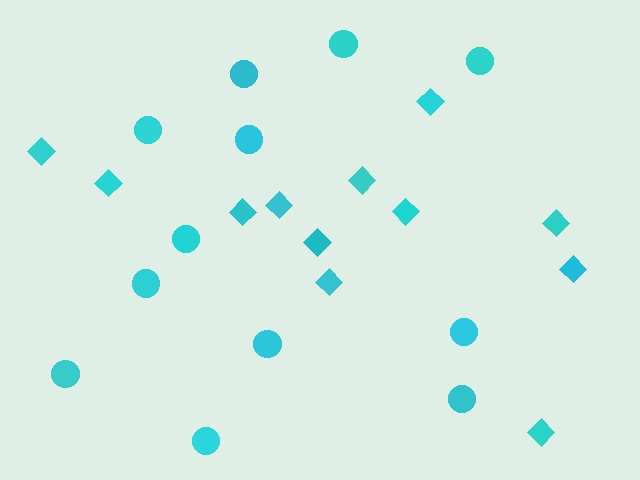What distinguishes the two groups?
There are 2 groups: one group of diamonds (12) and one group of circles (12).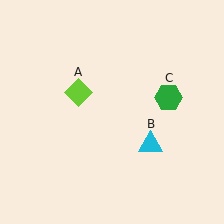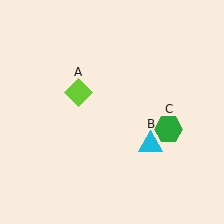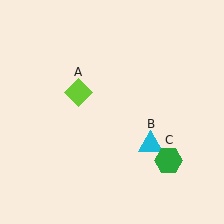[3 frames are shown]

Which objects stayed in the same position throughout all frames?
Lime diamond (object A) and cyan triangle (object B) remained stationary.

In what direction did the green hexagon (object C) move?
The green hexagon (object C) moved down.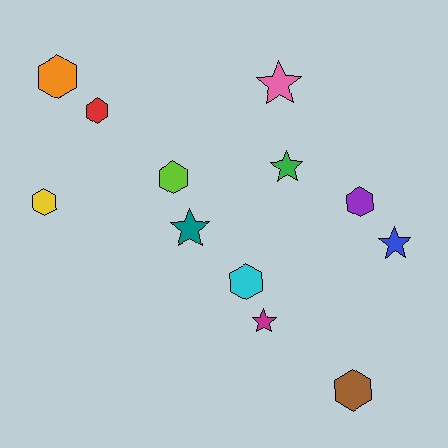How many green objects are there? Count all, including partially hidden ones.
There is 1 green object.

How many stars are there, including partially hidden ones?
There are 5 stars.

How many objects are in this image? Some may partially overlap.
There are 12 objects.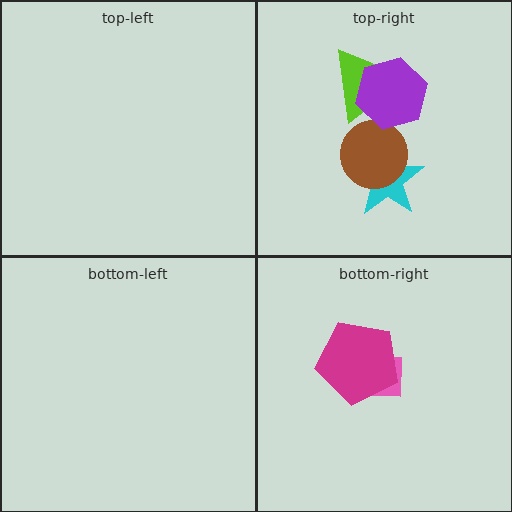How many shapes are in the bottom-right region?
2.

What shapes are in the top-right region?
The cyan star, the lime triangle, the brown circle, the purple hexagon.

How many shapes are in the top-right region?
4.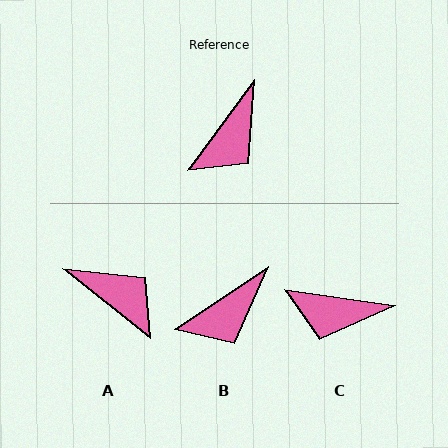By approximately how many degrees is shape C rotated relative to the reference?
Approximately 62 degrees clockwise.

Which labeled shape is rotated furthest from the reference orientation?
A, about 87 degrees away.